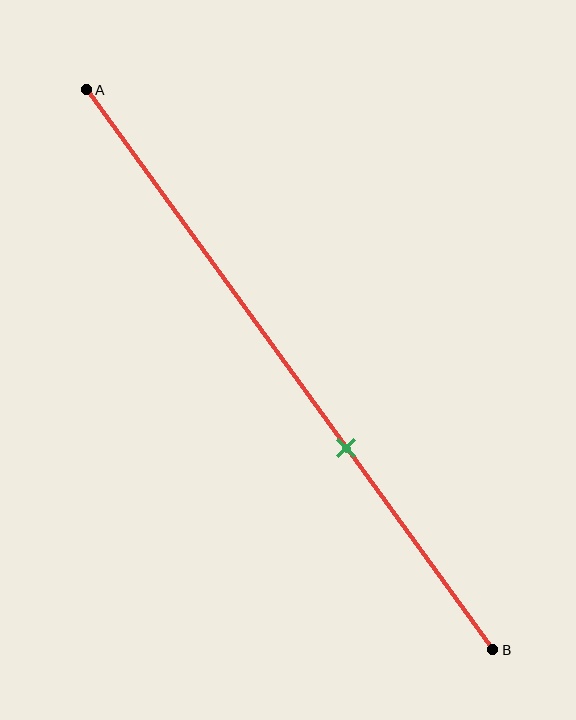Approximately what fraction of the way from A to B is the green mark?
The green mark is approximately 65% of the way from A to B.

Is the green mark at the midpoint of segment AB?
No, the mark is at about 65% from A, not at the 50% midpoint.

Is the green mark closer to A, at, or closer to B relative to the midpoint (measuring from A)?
The green mark is closer to point B than the midpoint of segment AB.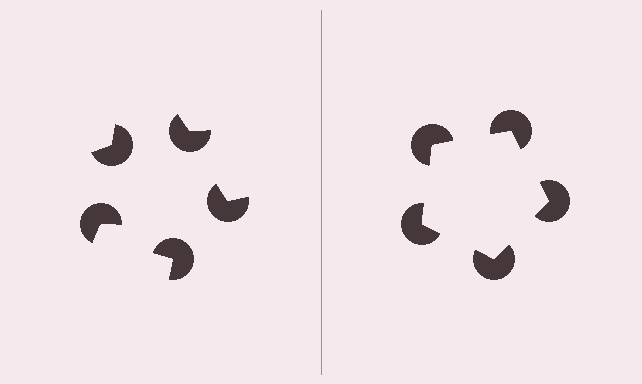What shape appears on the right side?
An illusory pentagon.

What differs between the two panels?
The pac-man discs are positioned identically on both sides; only the wedge orientations differ. On the right they align to a pentagon; on the left they are misaligned.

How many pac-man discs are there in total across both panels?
10 — 5 on each side.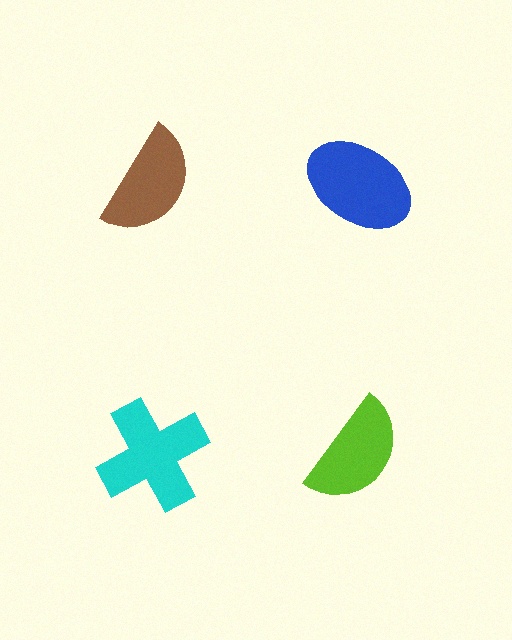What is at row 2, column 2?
A lime semicircle.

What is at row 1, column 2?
A blue ellipse.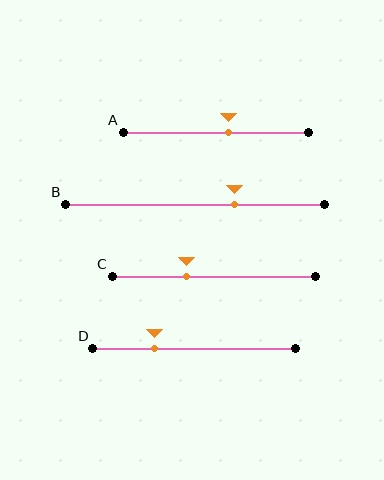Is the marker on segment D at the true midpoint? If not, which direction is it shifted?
No, the marker on segment D is shifted to the left by about 19% of the segment length.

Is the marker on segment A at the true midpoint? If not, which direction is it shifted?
No, the marker on segment A is shifted to the right by about 7% of the segment length.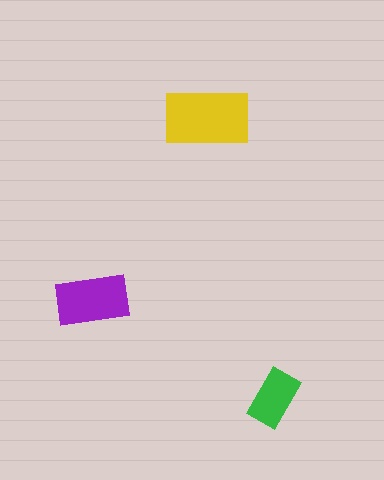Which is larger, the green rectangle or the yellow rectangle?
The yellow one.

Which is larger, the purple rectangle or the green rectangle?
The purple one.